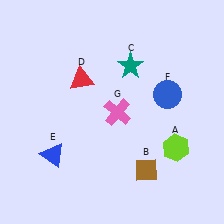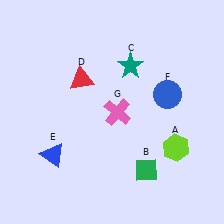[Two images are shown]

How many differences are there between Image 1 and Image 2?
There is 1 difference between the two images.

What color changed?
The diamond (B) changed from brown in Image 1 to green in Image 2.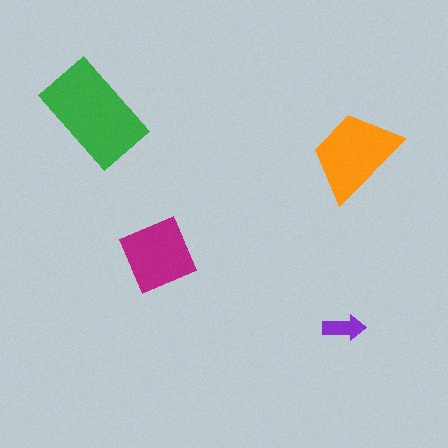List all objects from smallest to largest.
The purple arrow, the magenta square, the orange trapezoid, the green rectangle.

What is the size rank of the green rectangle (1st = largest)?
1st.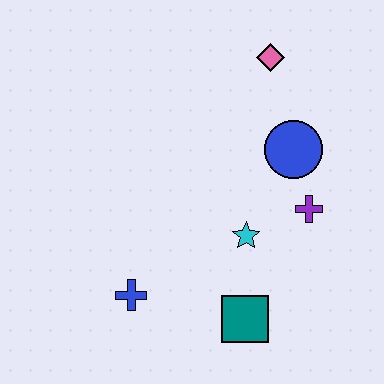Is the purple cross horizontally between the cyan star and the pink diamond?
No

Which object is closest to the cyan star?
The purple cross is closest to the cyan star.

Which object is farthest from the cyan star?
The pink diamond is farthest from the cyan star.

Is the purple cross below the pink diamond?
Yes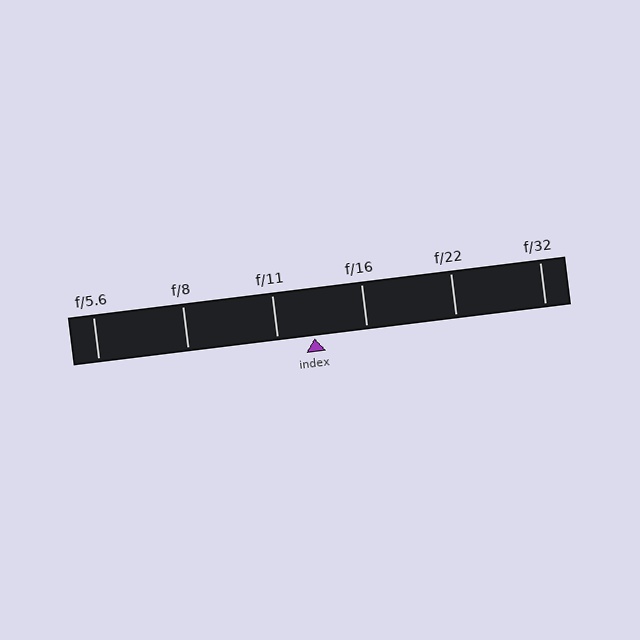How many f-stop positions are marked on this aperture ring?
There are 6 f-stop positions marked.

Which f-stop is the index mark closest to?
The index mark is closest to f/11.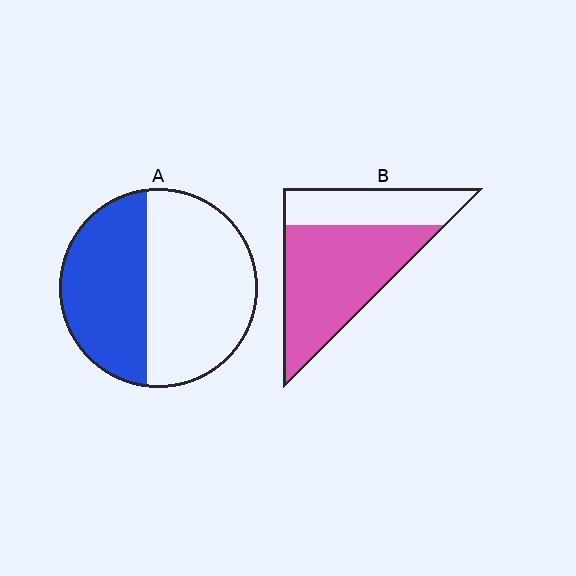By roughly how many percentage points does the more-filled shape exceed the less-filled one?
By roughly 25 percentage points (B over A).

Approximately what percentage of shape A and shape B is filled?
A is approximately 45% and B is approximately 65%.